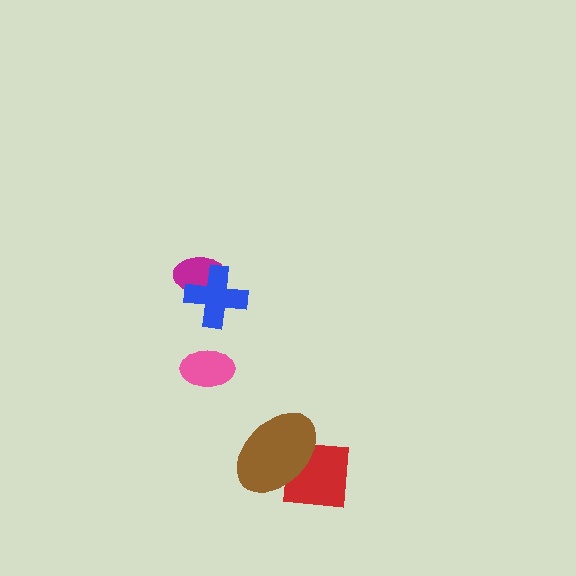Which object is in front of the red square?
The brown ellipse is in front of the red square.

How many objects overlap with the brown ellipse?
1 object overlaps with the brown ellipse.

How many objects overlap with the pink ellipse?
0 objects overlap with the pink ellipse.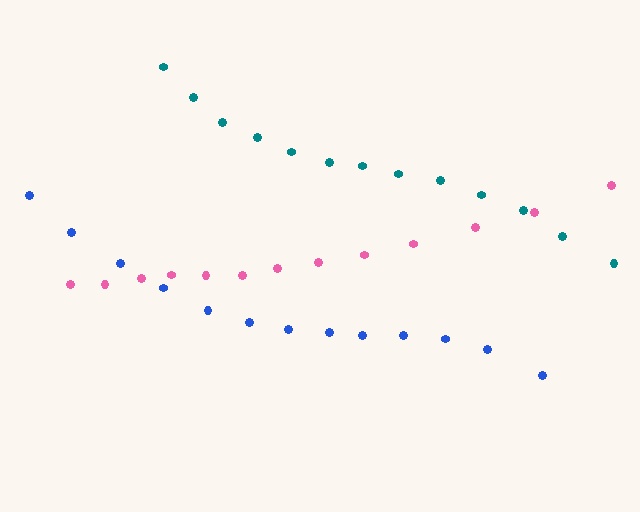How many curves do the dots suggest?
There are 3 distinct paths.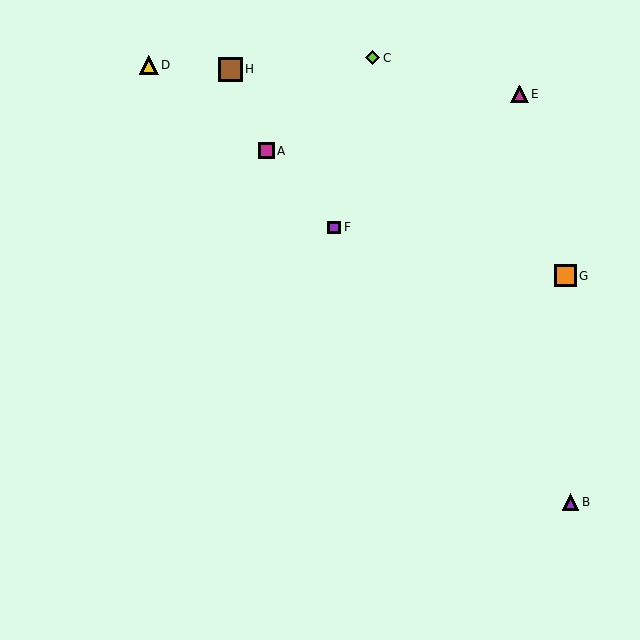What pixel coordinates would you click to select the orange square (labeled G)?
Click at (565, 276) to select the orange square G.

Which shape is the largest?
The brown square (labeled H) is the largest.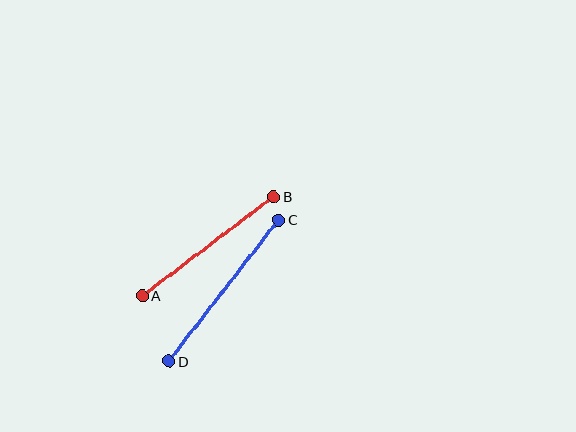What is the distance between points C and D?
The distance is approximately 179 pixels.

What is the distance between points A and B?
The distance is approximately 164 pixels.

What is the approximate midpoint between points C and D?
The midpoint is at approximately (224, 290) pixels.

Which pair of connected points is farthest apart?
Points C and D are farthest apart.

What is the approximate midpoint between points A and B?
The midpoint is at approximately (208, 246) pixels.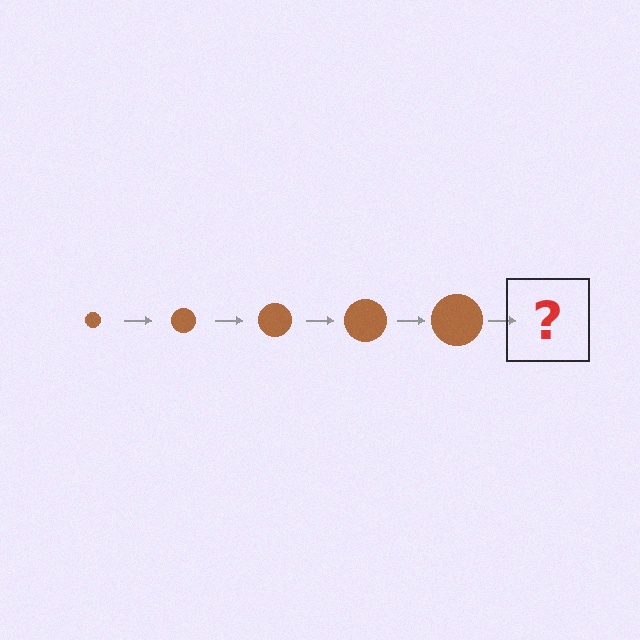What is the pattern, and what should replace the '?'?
The pattern is that the circle gets progressively larger each step. The '?' should be a brown circle, larger than the previous one.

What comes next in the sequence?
The next element should be a brown circle, larger than the previous one.